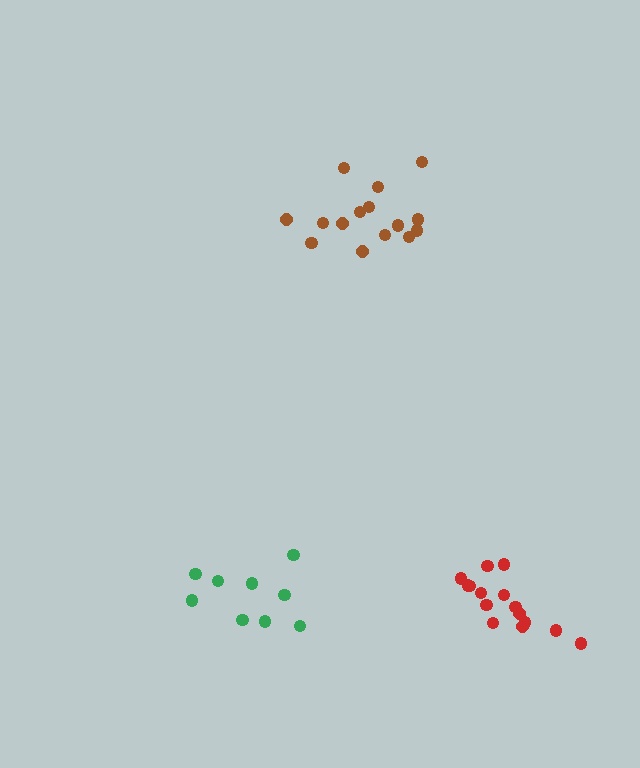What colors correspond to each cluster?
The clusters are colored: red, brown, green.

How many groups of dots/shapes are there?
There are 3 groups.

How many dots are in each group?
Group 1: 15 dots, Group 2: 15 dots, Group 3: 9 dots (39 total).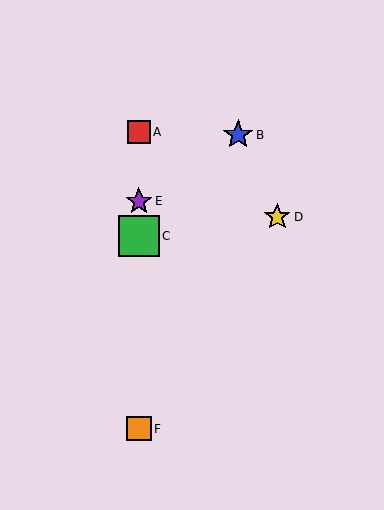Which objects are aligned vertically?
Objects A, C, E, F are aligned vertically.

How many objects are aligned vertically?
4 objects (A, C, E, F) are aligned vertically.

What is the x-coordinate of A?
Object A is at x≈139.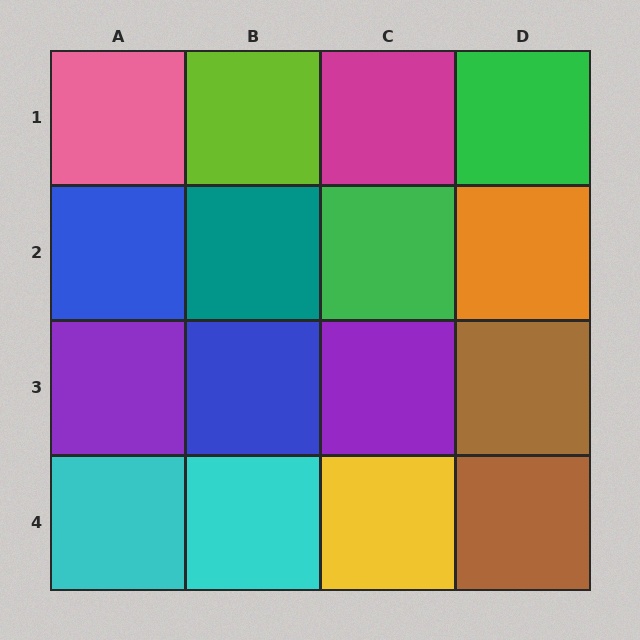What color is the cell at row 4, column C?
Yellow.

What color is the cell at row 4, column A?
Cyan.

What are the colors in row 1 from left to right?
Pink, lime, magenta, green.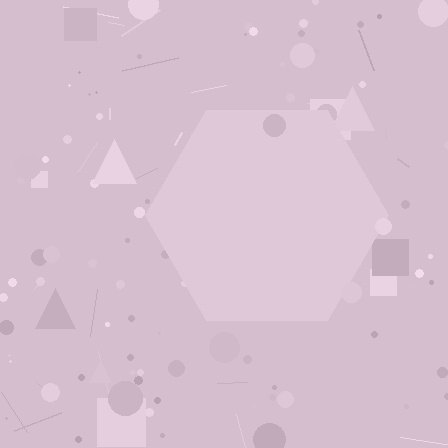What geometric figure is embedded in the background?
A hexagon is embedded in the background.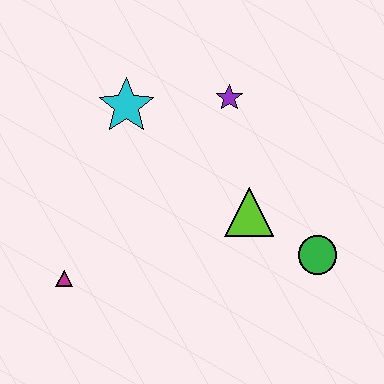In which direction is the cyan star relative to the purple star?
The cyan star is to the left of the purple star.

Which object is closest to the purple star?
The cyan star is closest to the purple star.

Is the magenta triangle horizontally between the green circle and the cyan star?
No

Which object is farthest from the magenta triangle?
The green circle is farthest from the magenta triangle.